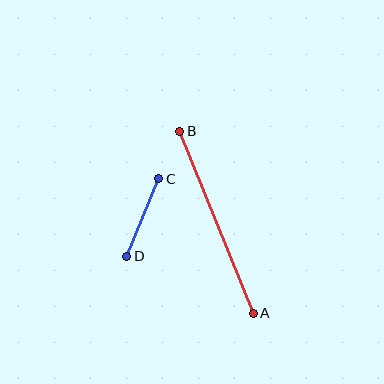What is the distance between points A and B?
The distance is approximately 196 pixels.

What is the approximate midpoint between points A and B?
The midpoint is at approximately (216, 222) pixels.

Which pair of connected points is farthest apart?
Points A and B are farthest apart.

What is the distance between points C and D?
The distance is approximately 84 pixels.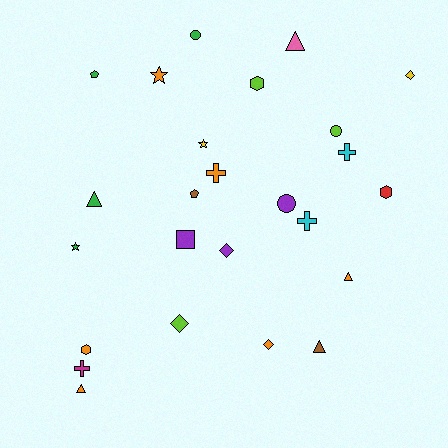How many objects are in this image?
There are 25 objects.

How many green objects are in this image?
There are 4 green objects.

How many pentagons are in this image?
There are 2 pentagons.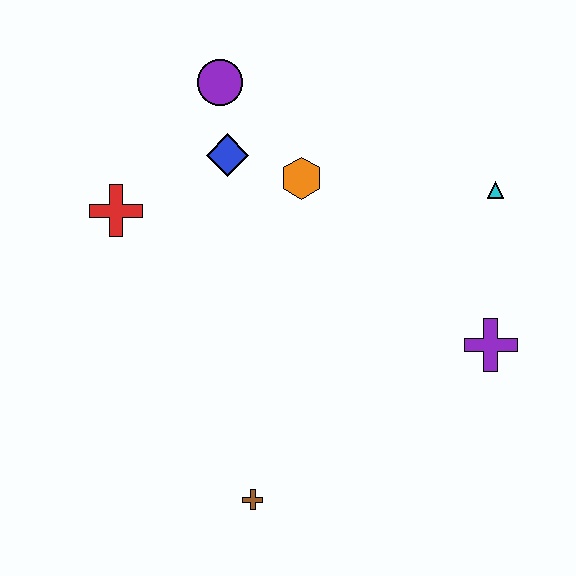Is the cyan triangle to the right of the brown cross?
Yes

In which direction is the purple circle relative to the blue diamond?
The purple circle is above the blue diamond.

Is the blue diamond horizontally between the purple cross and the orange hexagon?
No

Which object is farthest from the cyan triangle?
The brown cross is farthest from the cyan triangle.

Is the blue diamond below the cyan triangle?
No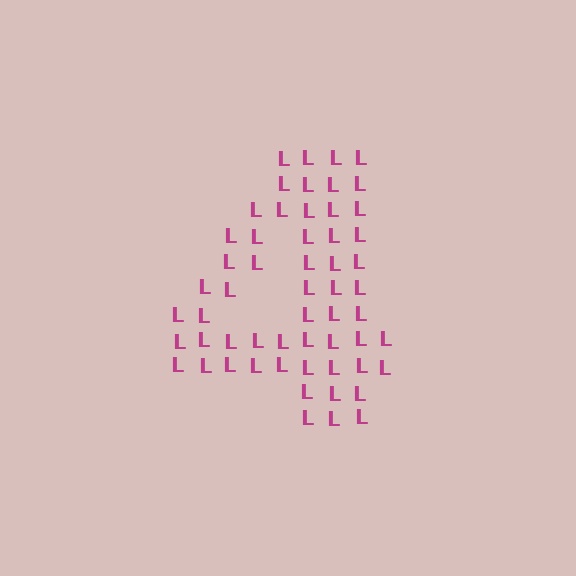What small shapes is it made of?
It is made of small letter L's.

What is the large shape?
The large shape is the digit 4.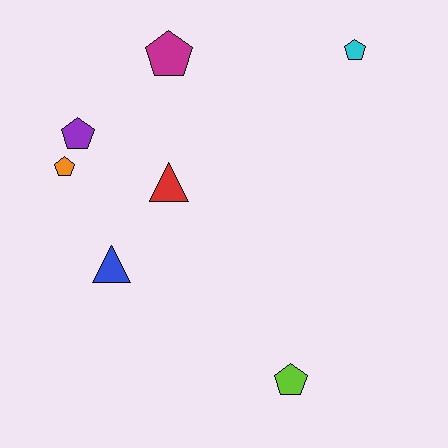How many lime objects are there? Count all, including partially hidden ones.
There is 1 lime object.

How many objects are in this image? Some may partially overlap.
There are 7 objects.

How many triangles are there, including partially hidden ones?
There are 2 triangles.